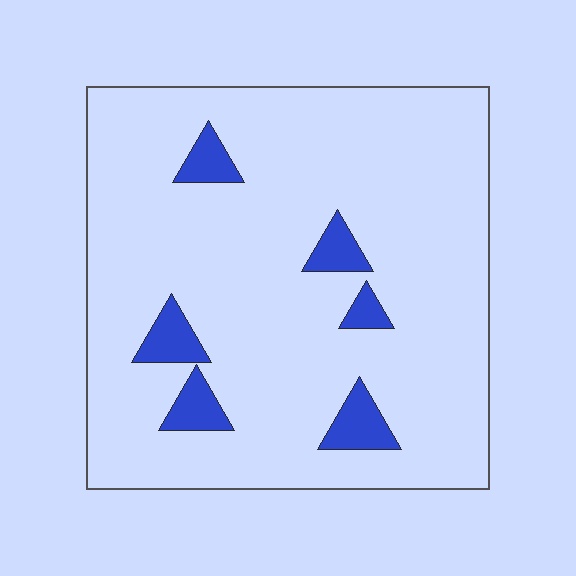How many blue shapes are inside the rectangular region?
6.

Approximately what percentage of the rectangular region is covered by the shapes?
Approximately 10%.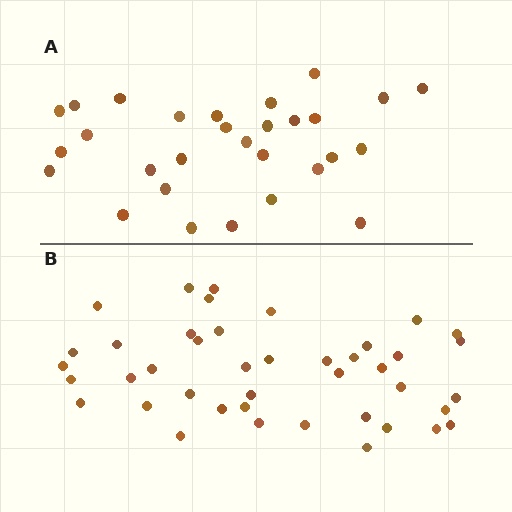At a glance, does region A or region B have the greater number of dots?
Region B (the bottom region) has more dots.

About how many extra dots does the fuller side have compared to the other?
Region B has approximately 15 more dots than region A.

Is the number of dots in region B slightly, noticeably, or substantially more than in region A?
Region B has noticeably more, but not dramatically so. The ratio is roughly 1.4 to 1.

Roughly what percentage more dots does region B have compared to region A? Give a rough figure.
About 45% more.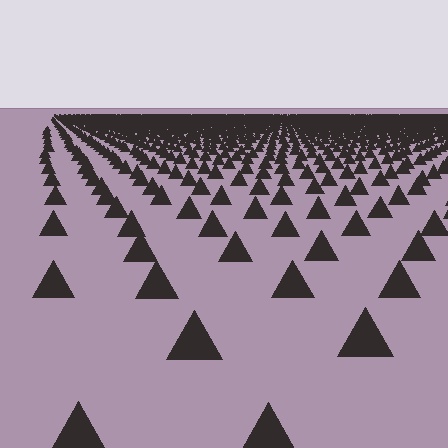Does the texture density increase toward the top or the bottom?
Density increases toward the top.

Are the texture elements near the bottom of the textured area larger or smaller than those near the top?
Larger. Near the bottom, elements are closer to the viewer and appear at a bigger on-screen size.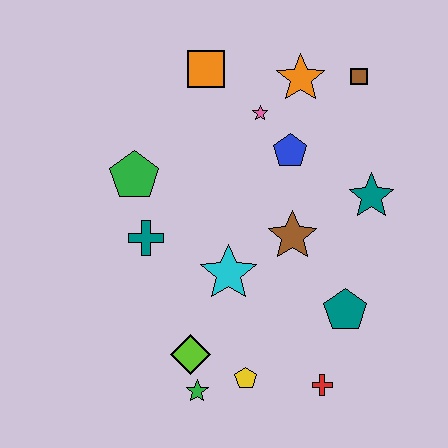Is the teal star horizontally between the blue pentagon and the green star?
No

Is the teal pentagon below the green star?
No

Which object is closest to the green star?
The lime diamond is closest to the green star.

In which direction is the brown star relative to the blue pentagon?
The brown star is below the blue pentagon.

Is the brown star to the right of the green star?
Yes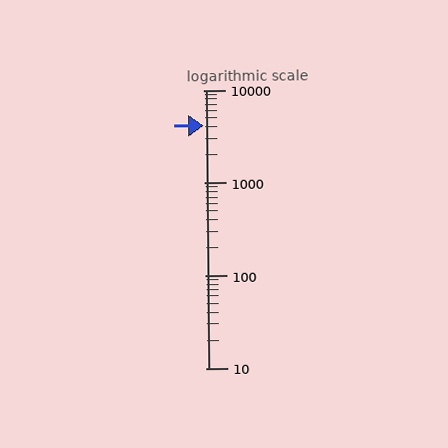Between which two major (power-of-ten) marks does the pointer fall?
The pointer is between 1000 and 10000.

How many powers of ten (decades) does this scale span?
The scale spans 3 decades, from 10 to 10000.